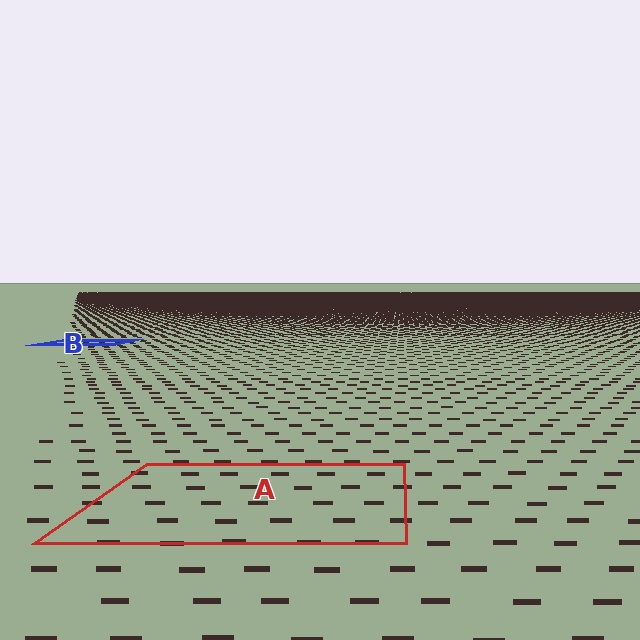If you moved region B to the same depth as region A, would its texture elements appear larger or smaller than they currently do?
They would appear larger. At a closer depth, the same texture elements are projected at a bigger on-screen size.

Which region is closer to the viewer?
Region A is closer. The texture elements there are larger and more spread out.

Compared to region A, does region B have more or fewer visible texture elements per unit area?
Region B has more texture elements per unit area — they are packed more densely because it is farther away.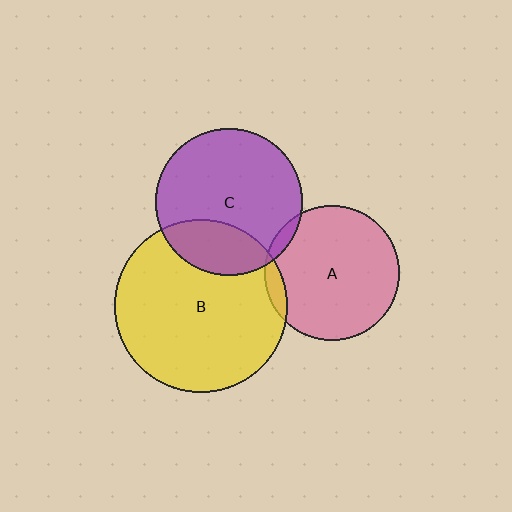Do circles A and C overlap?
Yes.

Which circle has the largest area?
Circle B (yellow).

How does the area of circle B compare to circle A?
Approximately 1.6 times.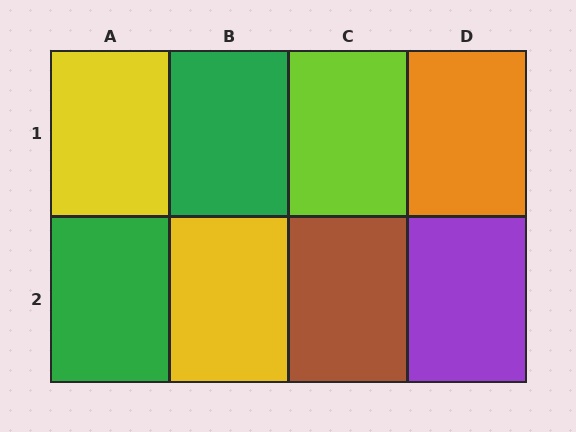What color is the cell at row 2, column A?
Green.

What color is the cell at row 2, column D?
Purple.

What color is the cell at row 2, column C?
Brown.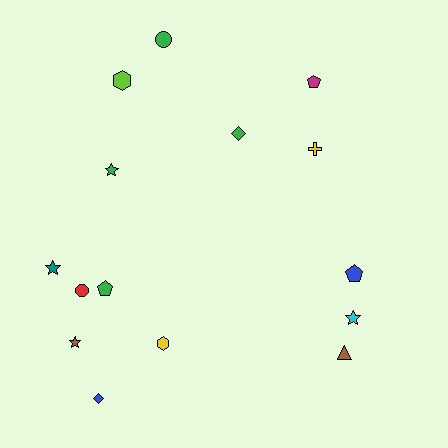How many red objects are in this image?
There is 1 red object.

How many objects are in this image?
There are 15 objects.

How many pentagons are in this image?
There are 3 pentagons.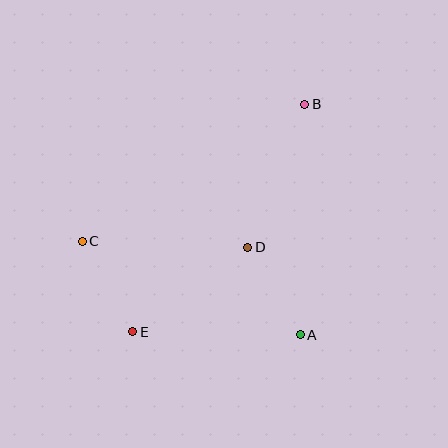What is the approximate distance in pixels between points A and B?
The distance between A and B is approximately 230 pixels.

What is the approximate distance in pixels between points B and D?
The distance between B and D is approximately 154 pixels.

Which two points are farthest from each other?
Points B and E are farthest from each other.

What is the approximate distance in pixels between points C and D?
The distance between C and D is approximately 165 pixels.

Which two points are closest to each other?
Points A and D are closest to each other.